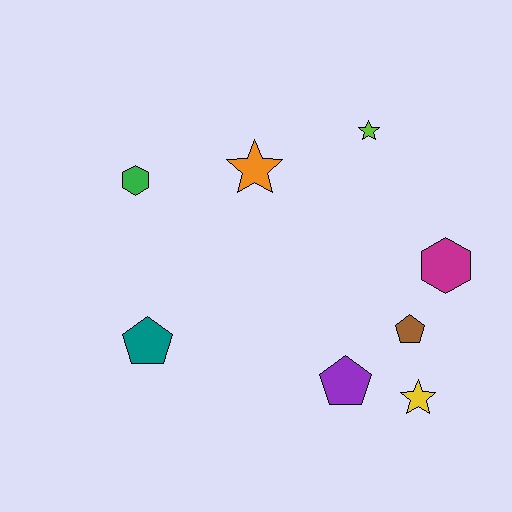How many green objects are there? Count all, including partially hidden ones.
There is 1 green object.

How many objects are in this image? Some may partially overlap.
There are 8 objects.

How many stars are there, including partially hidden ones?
There are 3 stars.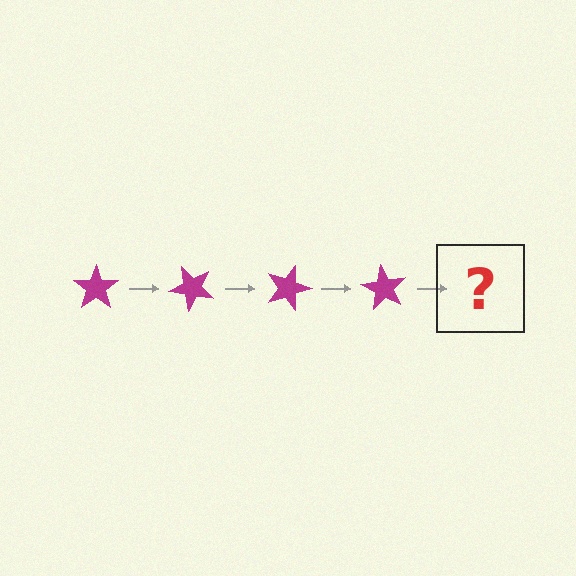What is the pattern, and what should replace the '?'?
The pattern is that the star rotates 45 degrees each step. The '?' should be a magenta star rotated 180 degrees.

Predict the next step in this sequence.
The next step is a magenta star rotated 180 degrees.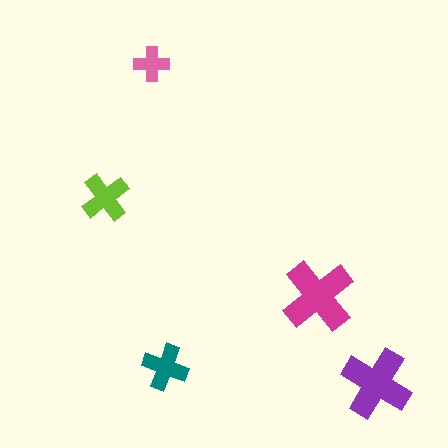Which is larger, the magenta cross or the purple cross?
The magenta one.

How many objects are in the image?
There are 5 objects in the image.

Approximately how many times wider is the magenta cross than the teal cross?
About 1.5 times wider.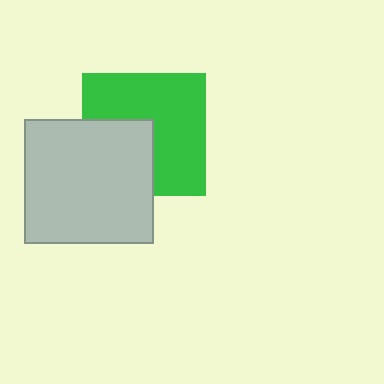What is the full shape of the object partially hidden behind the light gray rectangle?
The partially hidden object is a green square.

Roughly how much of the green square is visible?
About half of it is visible (roughly 64%).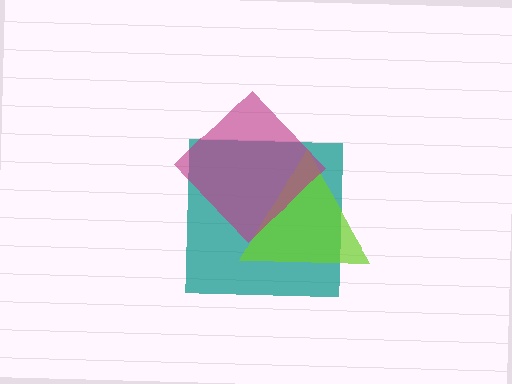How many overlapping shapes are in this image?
There are 3 overlapping shapes in the image.